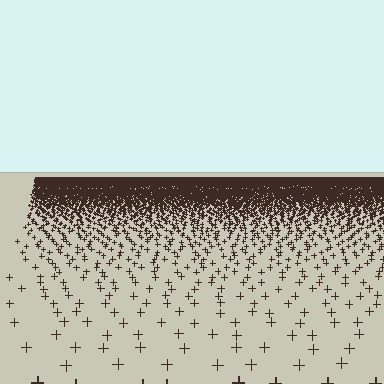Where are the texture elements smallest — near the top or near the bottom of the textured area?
Near the top.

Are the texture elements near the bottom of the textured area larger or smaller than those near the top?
Larger. Near the bottom, elements are closer to the viewer and appear at a bigger on-screen size.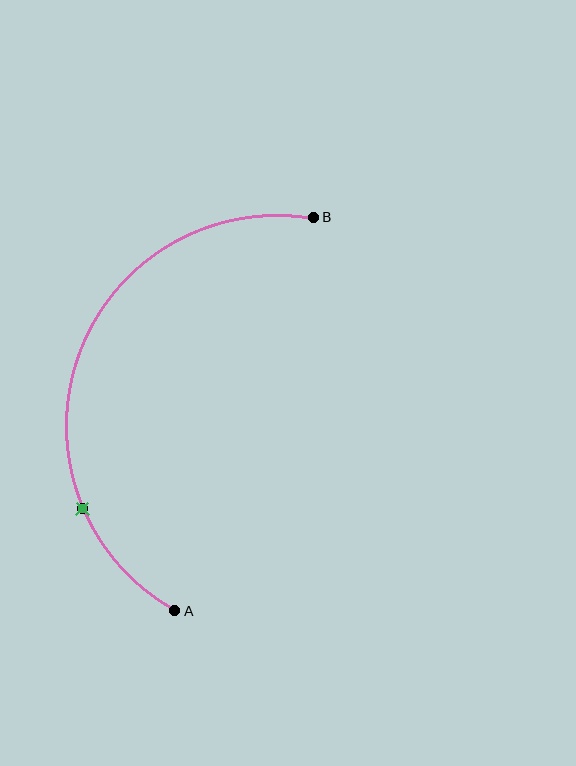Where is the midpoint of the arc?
The arc midpoint is the point on the curve farthest from the straight line joining A and B. It sits to the left of that line.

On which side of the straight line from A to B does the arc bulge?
The arc bulges to the left of the straight line connecting A and B.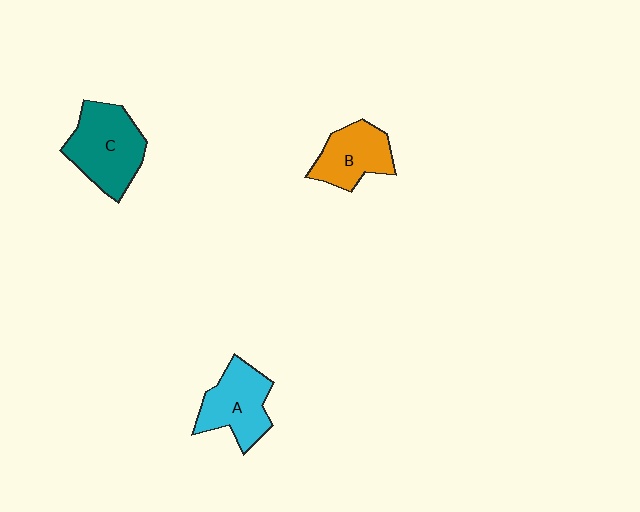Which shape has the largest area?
Shape C (teal).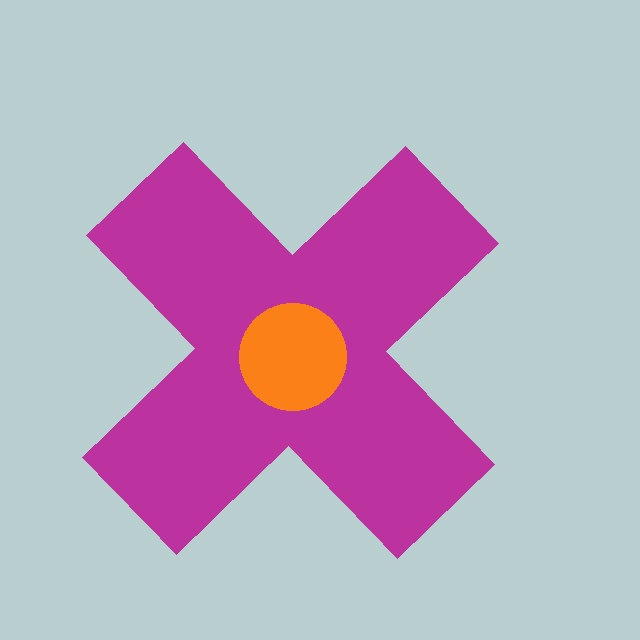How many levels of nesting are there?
2.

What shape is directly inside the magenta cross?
The orange circle.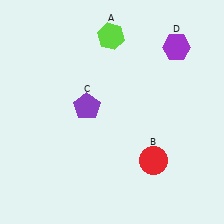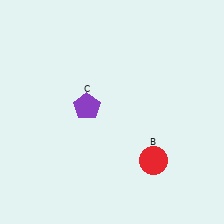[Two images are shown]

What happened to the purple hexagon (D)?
The purple hexagon (D) was removed in Image 2. It was in the top-right area of Image 1.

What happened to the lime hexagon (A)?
The lime hexagon (A) was removed in Image 2. It was in the top-left area of Image 1.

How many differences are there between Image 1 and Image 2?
There are 2 differences between the two images.